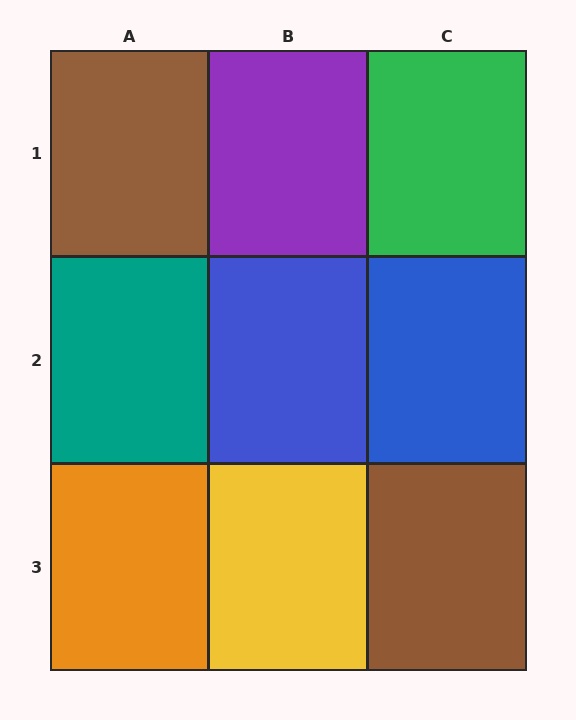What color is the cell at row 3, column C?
Brown.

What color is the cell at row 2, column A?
Teal.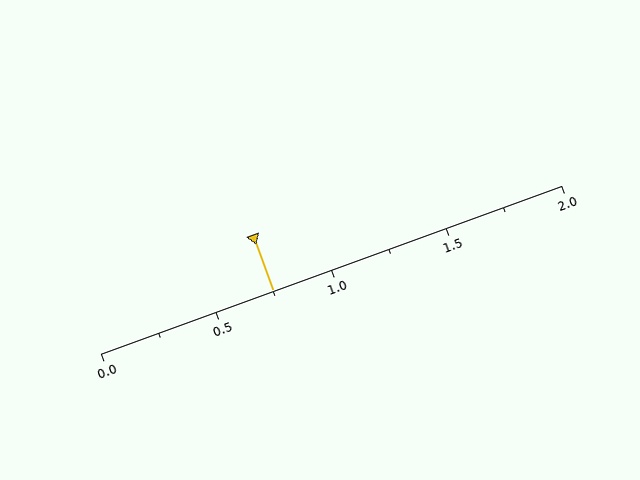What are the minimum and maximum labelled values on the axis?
The axis runs from 0.0 to 2.0.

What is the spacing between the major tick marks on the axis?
The major ticks are spaced 0.5 apart.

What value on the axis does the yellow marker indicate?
The marker indicates approximately 0.75.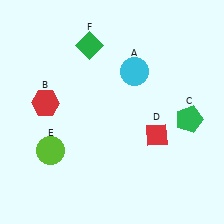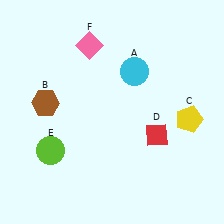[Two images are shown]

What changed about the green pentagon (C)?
In Image 1, C is green. In Image 2, it changed to yellow.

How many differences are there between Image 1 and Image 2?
There are 3 differences between the two images.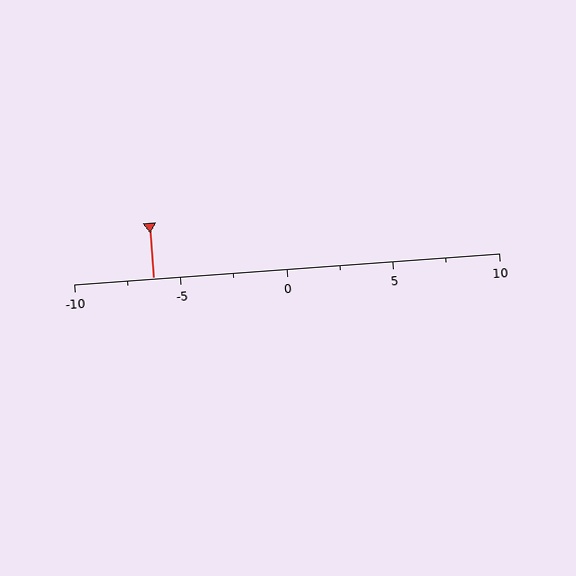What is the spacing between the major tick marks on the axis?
The major ticks are spaced 5 apart.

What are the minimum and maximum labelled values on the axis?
The axis runs from -10 to 10.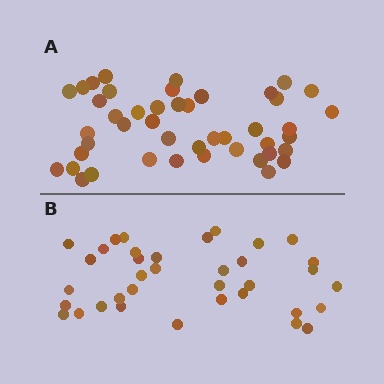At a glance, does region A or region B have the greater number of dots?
Region A (the top region) has more dots.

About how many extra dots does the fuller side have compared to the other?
Region A has roughly 8 or so more dots than region B.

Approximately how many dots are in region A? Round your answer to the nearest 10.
About 40 dots. (The exact count is 45, which rounds to 40.)